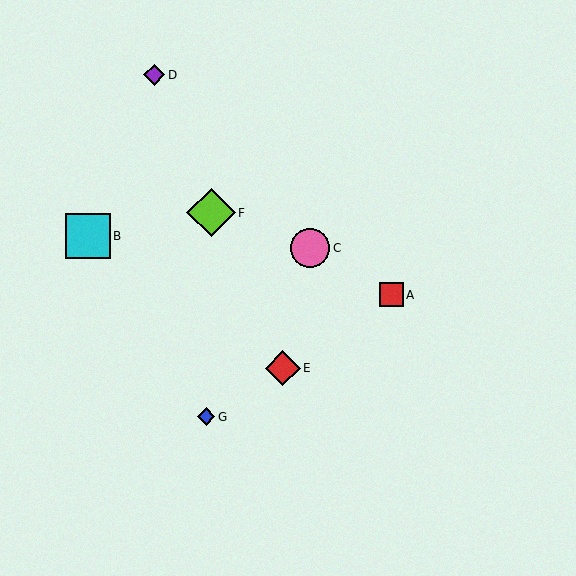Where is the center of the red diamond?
The center of the red diamond is at (283, 368).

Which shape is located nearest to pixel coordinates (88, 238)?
The cyan square (labeled B) at (88, 236) is nearest to that location.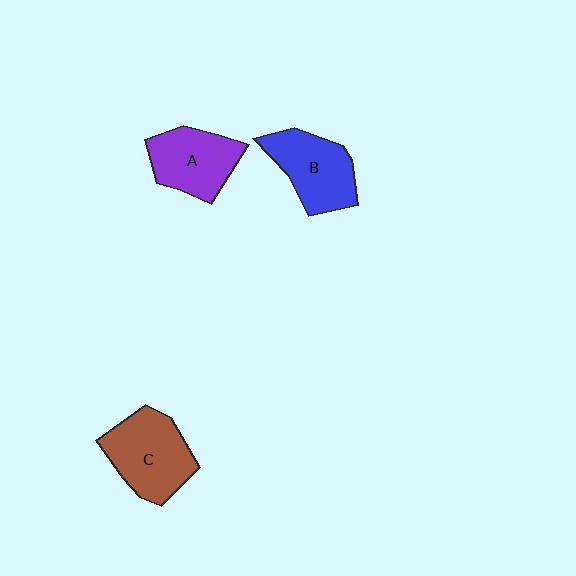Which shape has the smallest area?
Shape A (purple).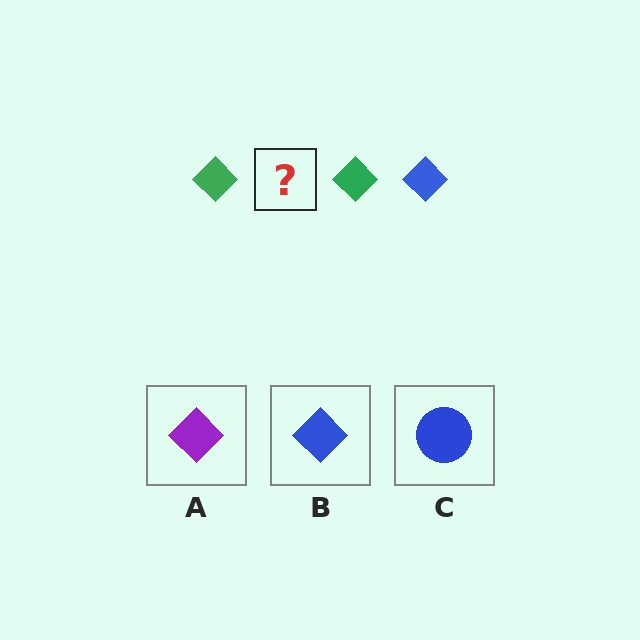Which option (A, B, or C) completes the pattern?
B.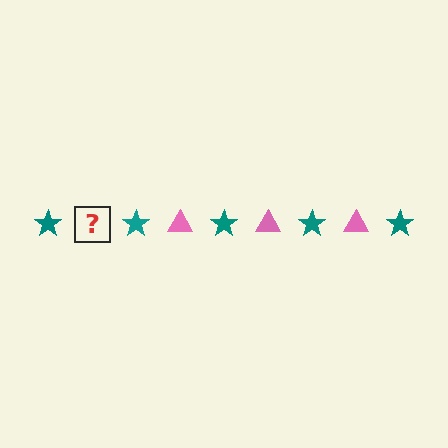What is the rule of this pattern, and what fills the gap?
The rule is that the pattern alternates between teal star and pink triangle. The gap should be filled with a pink triangle.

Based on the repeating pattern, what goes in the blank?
The blank should be a pink triangle.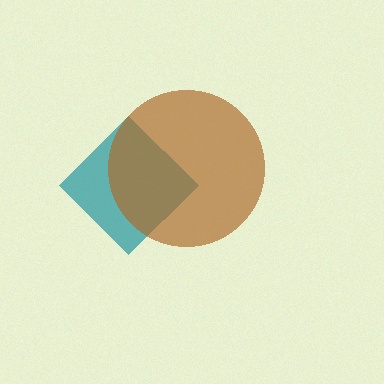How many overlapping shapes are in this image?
There are 2 overlapping shapes in the image.